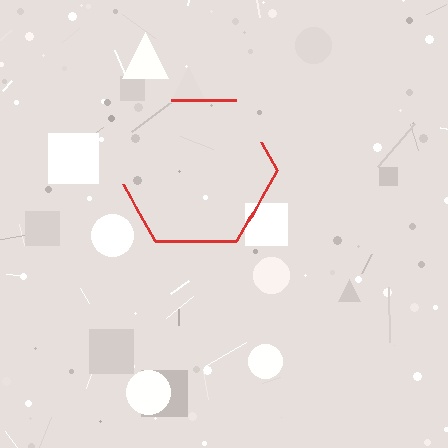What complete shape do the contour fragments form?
The contour fragments form a hexagon.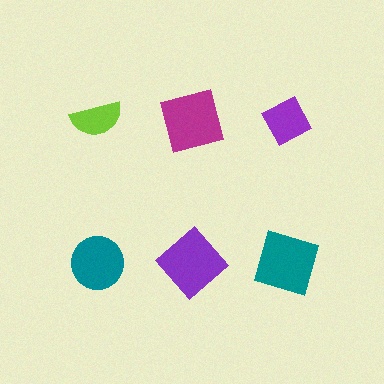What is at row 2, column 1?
A teal circle.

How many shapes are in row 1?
3 shapes.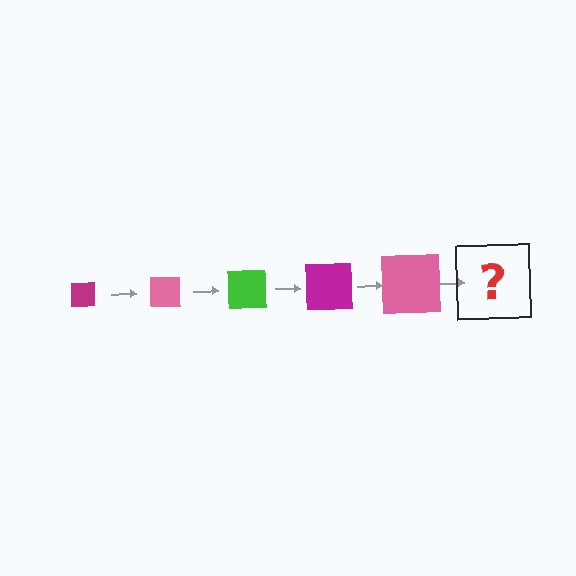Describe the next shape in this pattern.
It should be a green square, larger than the previous one.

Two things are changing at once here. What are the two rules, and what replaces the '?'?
The two rules are that the square grows larger each step and the color cycles through magenta, pink, and green. The '?' should be a green square, larger than the previous one.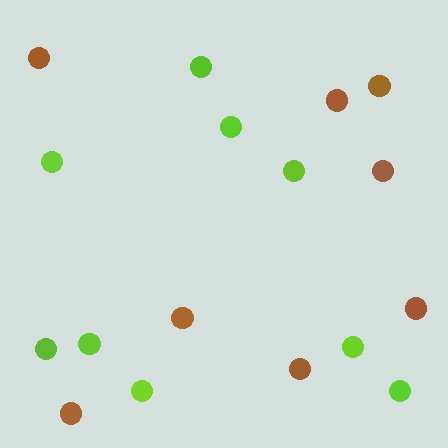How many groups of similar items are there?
There are 2 groups: one group of lime circles (9) and one group of brown circles (8).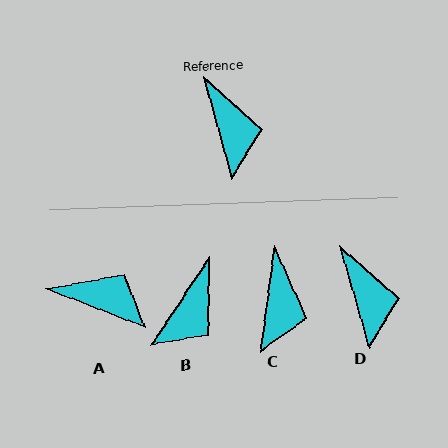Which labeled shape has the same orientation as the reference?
D.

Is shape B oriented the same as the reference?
No, it is off by about 49 degrees.